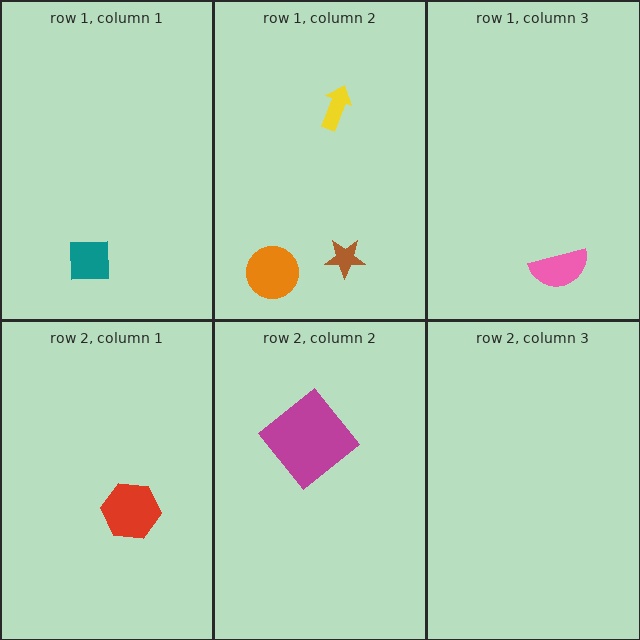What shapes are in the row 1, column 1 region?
The teal square.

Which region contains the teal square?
The row 1, column 1 region.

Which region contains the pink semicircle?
The row 1, column 3 region.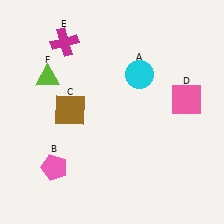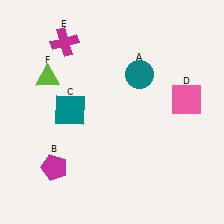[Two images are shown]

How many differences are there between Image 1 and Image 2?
There are 3 differences between the two images.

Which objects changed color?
A changed from cyan to teal. B changed from pink to magenta. C changed from brown to teal.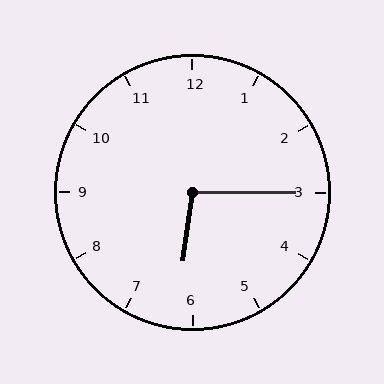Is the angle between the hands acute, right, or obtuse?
It is obtuse.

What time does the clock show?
6:15.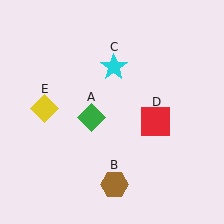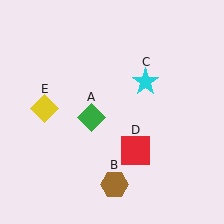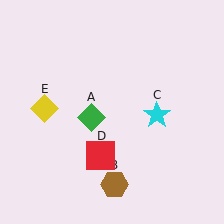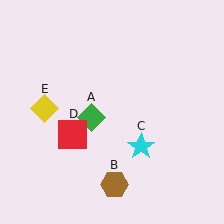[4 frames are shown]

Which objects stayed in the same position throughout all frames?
Green diamond (object A) and brown hexagon (object B) and yellow diamond (object E) remained stationary.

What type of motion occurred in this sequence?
The cyan star (object C), red square (object D) rotated clockwise around the center of the scene.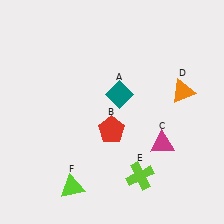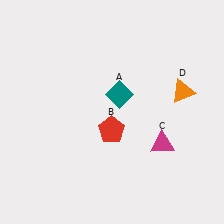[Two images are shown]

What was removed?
The lime triangle (F), the lime cross (E) were removed in Image 2.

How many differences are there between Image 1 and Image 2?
There are 2 differences between the two images.